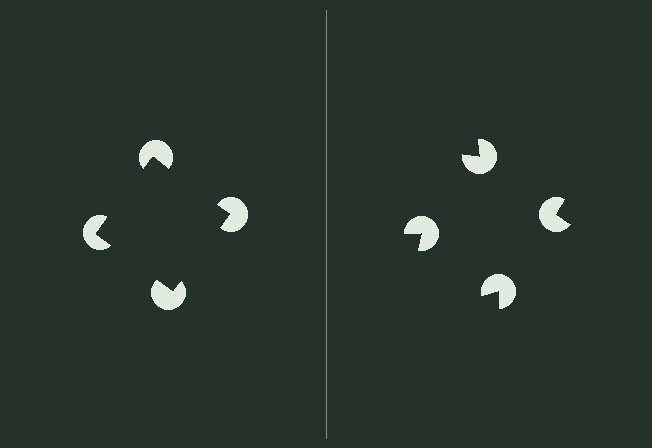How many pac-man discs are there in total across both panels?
8 — 4 on each side.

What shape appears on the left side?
An illusory square.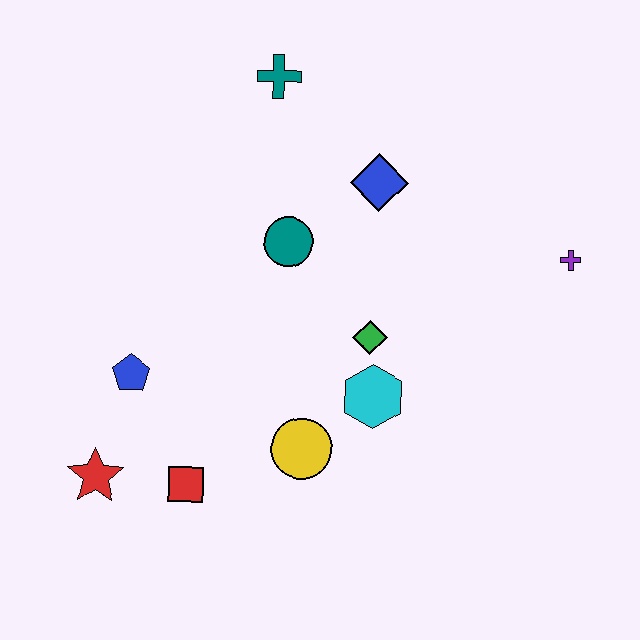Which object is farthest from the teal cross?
The red star is farthest from the teal cross.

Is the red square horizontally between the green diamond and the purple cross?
No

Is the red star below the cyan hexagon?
Yes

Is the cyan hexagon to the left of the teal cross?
No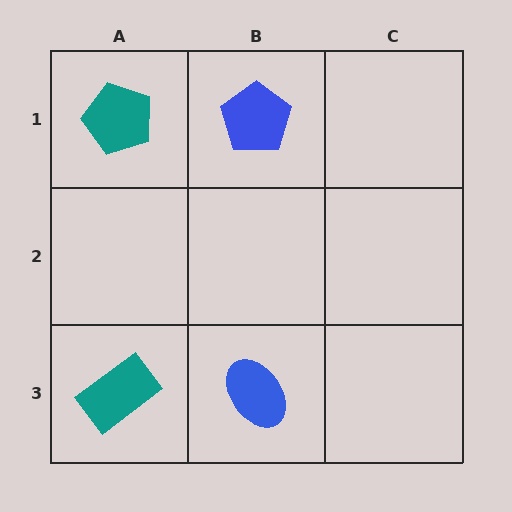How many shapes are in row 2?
0 shapes.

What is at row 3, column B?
A blue ellipse.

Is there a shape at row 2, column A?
No, that cell is empty.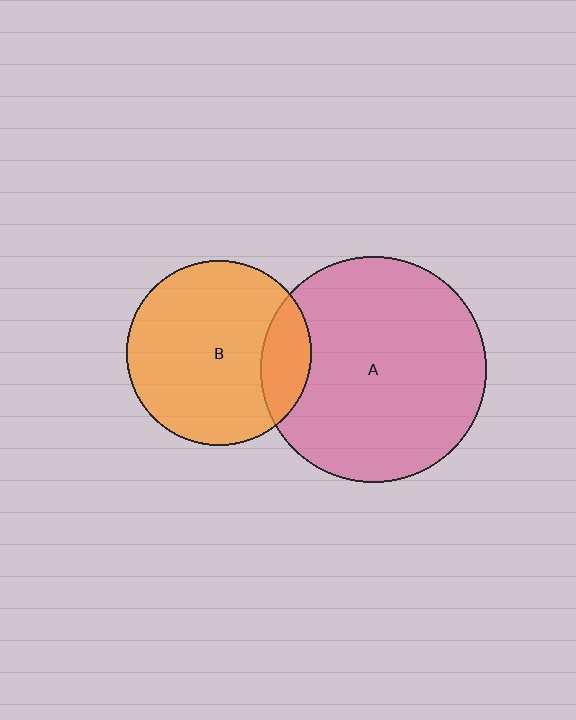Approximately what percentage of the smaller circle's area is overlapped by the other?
Approximately 15%.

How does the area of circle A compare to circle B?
Approximately 1.5 times.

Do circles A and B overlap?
Yes.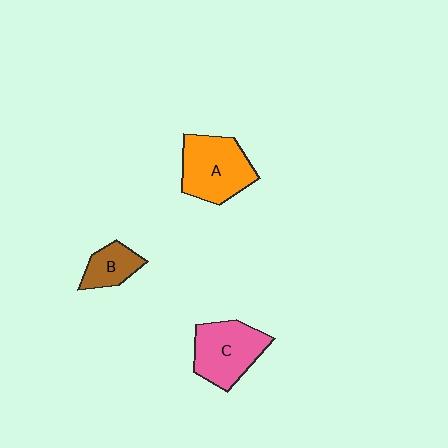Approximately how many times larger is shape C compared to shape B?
Approximately 1.9 times.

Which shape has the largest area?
Shape A (orange).